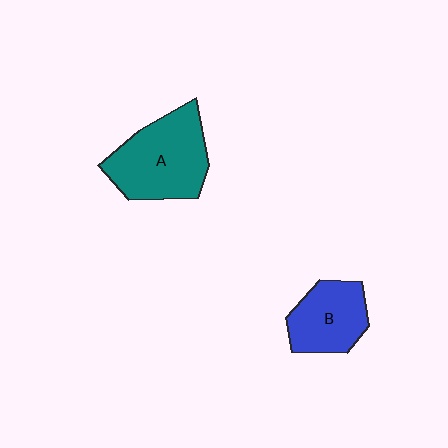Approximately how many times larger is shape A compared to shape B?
Approximately 1.5 times.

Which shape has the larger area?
Shape A (teal).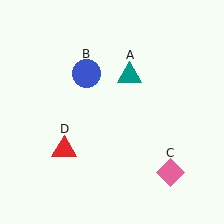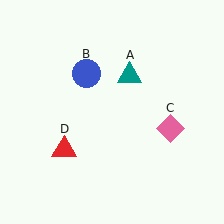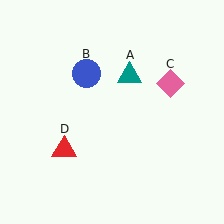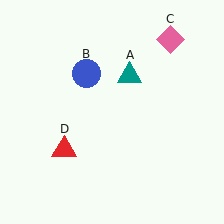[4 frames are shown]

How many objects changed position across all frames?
1 object changed position: pink diamond (object C).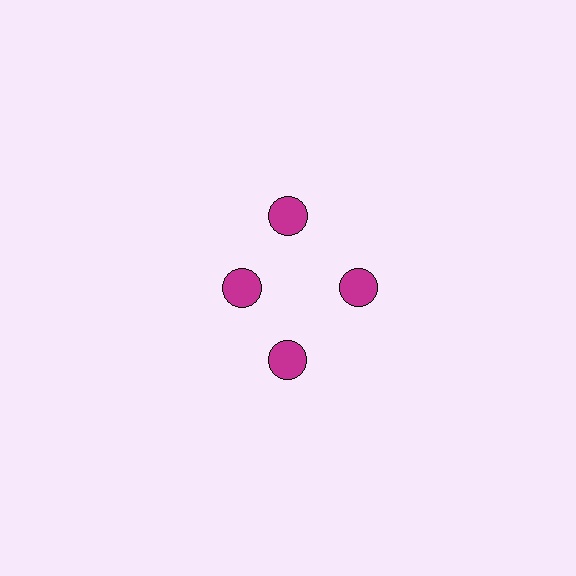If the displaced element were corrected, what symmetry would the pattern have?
It would have 4-fold rotational symmetry — the pattern would map onto itself every 90 degrees.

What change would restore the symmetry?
The symmetry would be restored by moving it outward, back onto the ring so that all 4 circles sit at equal angles and equal distance from the center.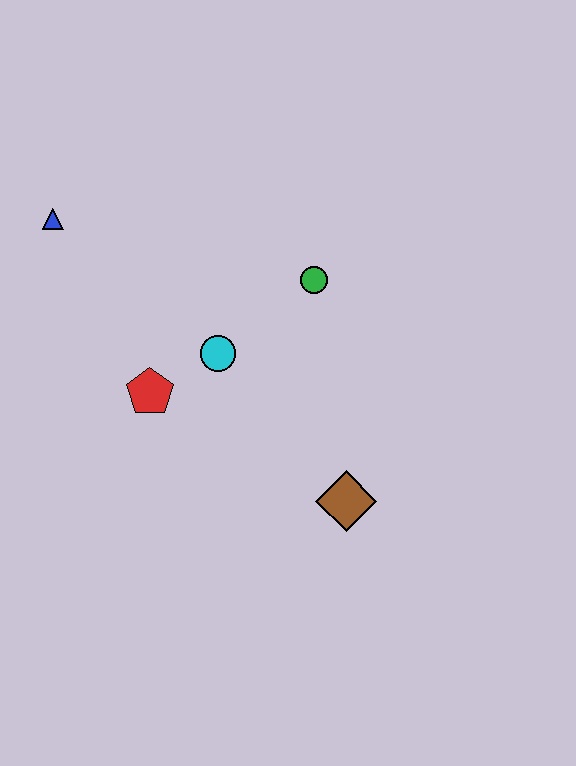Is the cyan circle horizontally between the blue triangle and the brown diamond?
Yes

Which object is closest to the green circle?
The cyan circle is closest to the green circle.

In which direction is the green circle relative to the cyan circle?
The green circle is to the right of the cyan circle.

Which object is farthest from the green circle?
The blue triangle is farthest from the green circle.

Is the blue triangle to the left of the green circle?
Yes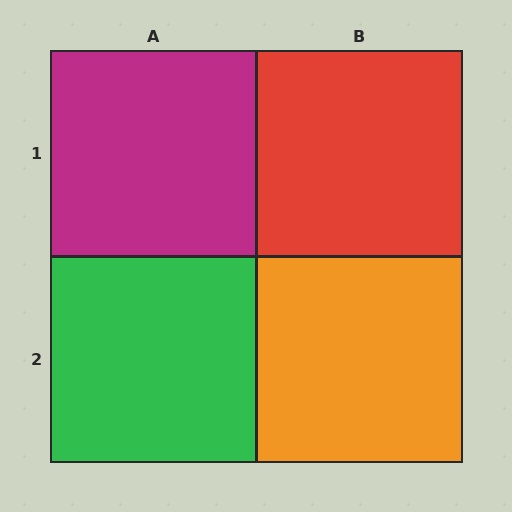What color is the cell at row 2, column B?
Orange.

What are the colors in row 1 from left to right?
Magenta, red.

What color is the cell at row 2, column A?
Green.